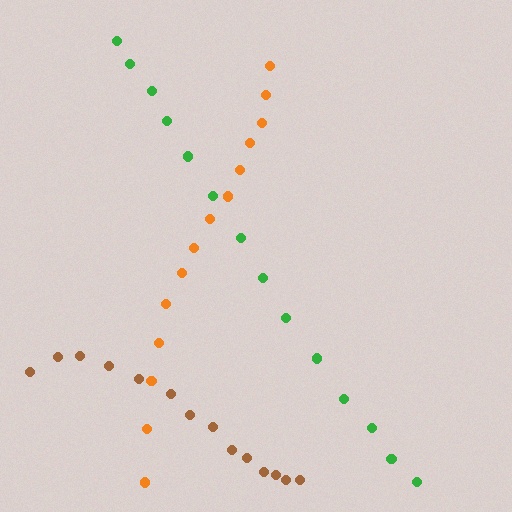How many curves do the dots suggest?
There are 3 distinct paths.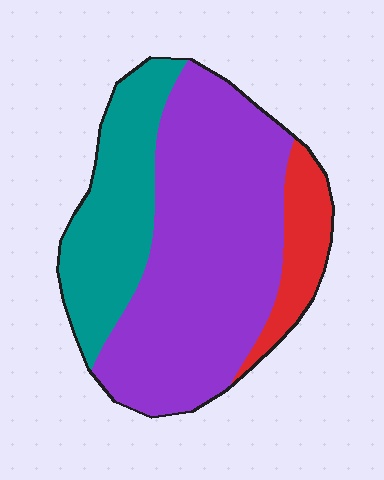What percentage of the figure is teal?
Teal covers roughly 25% of the figure.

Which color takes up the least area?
Red, at roughly 10%.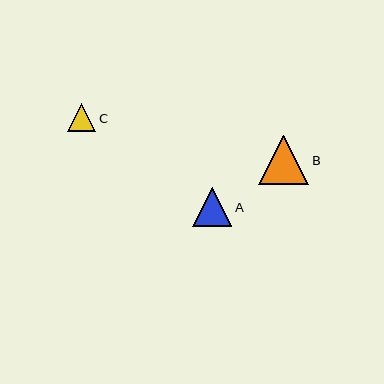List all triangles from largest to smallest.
From largest to smallest: B, A, C.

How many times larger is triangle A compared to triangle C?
Triangle A is approximately 1.4 times the size of triangle C.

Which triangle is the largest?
Triangle B is the largest with a size of approximately 50 pixels.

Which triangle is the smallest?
Triangle C is the smallest with a size of approximately 28 pixels.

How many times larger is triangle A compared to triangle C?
Triangle A is approximately 1.4 times the size of triangle C.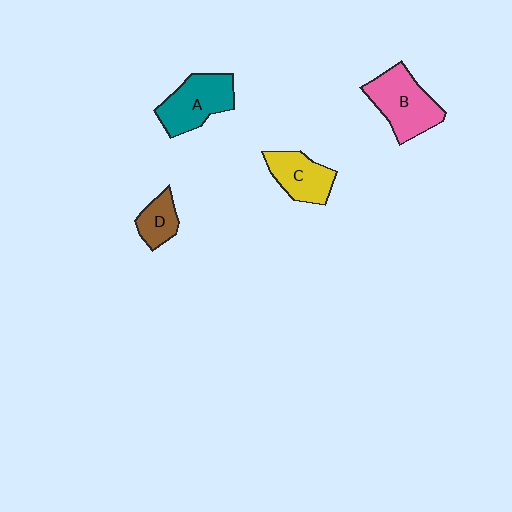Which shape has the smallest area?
Shape D (brown).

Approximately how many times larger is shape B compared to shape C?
Approximately 1.4 times.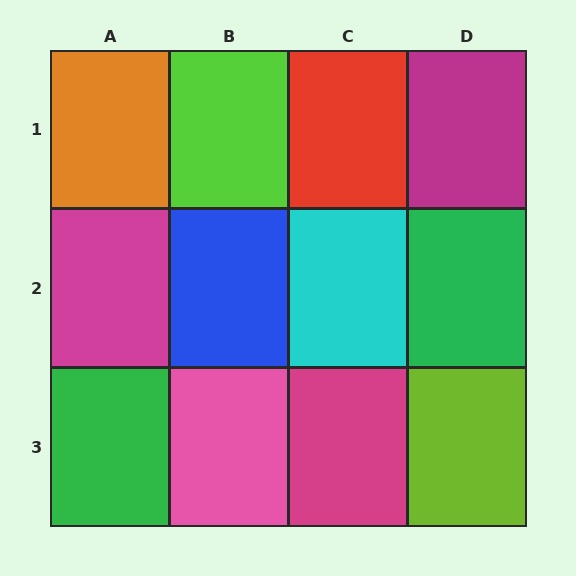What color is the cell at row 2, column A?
Magenta.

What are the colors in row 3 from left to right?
Green, pink, magenta, lime.